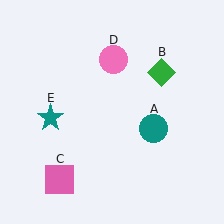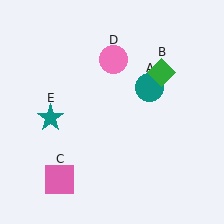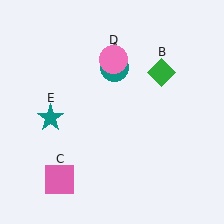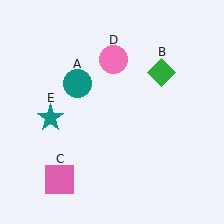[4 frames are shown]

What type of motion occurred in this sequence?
The teal circle (object A) rotated counterclockwise around the center of the scene.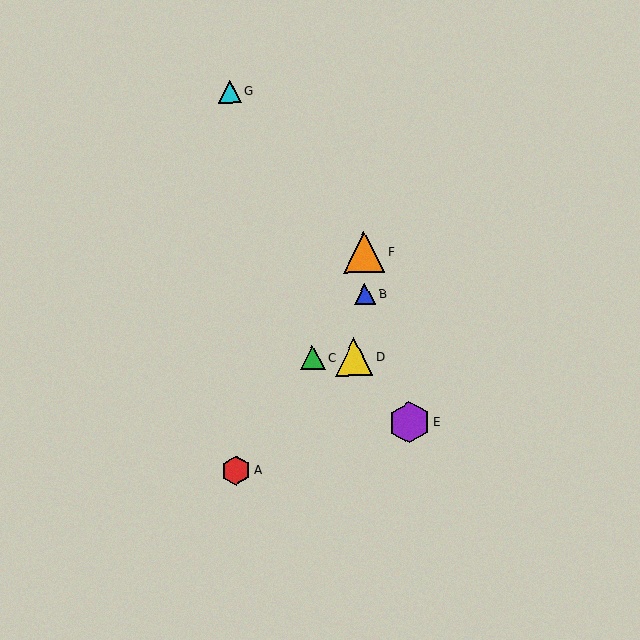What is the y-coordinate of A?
Object A is at y≈471.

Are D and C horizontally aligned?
Yes, both are at y≈357.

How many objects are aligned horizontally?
2 objects (C, D) are aligned horizontally.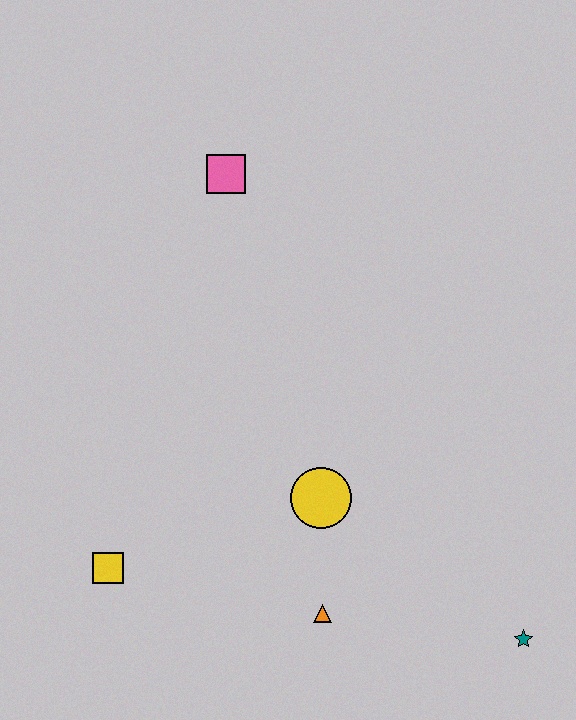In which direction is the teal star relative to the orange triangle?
The teal star is to the right of the orange triangle.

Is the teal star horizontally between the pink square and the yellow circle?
No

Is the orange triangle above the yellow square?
No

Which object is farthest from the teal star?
The pink square is farthest from the teal star.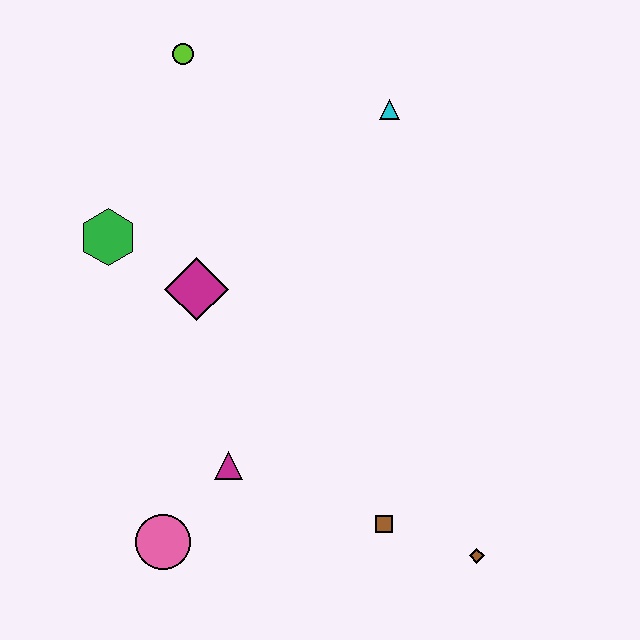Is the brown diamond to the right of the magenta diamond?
Yes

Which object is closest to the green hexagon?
The magenta diamond is closest to the green hexagon.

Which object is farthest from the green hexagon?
The brown diamond is farthest from the green hexagon.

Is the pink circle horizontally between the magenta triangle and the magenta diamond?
No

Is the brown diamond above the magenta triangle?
No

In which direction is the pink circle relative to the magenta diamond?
The pink circle is below the magenta diamond.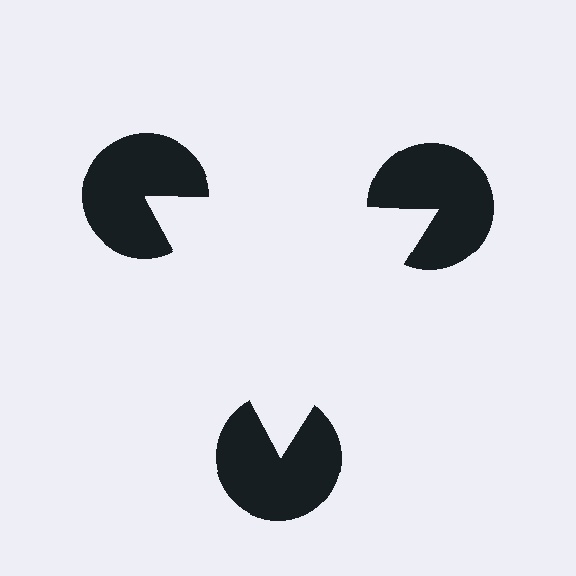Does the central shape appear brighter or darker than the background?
It typically appears slightly brighter than the background, even though no actual brightness change is drawn.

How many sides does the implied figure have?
3 sides.